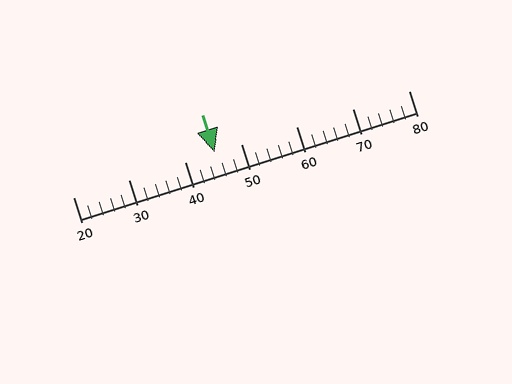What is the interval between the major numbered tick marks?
The major tick marks are spaced 10 units apart.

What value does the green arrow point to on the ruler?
The green arrow points to approximately 45.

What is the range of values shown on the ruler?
The ruler shows values from 20 to 80.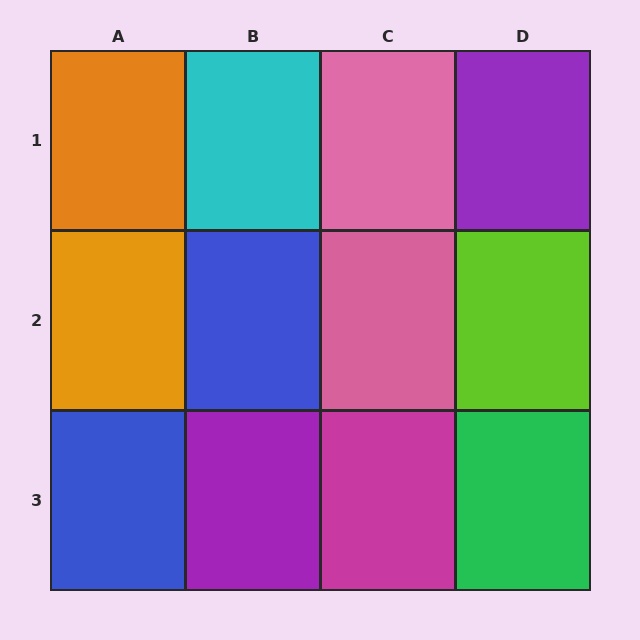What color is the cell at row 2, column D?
Lime.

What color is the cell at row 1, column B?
Cyan.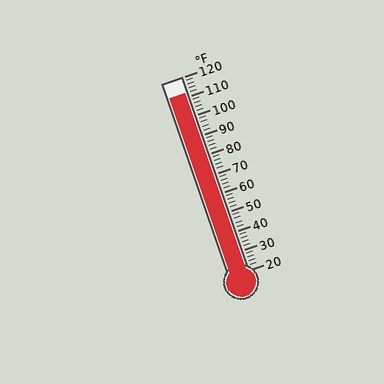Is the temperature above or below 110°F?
The temperature is above 110°F.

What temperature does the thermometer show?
The thermometer shows approximately 112°F.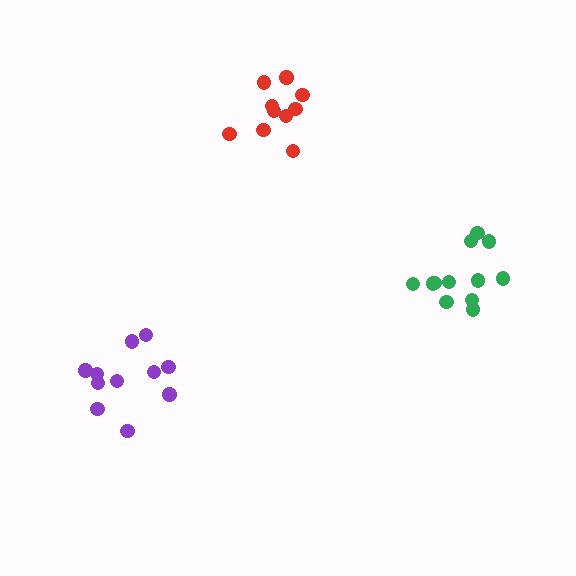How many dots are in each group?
Group 1: 12 dots, Group 2: 10 dots, Group 3: 11 dots (33 total).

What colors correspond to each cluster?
The clusters are colored: green, red, purple.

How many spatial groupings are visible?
There are 3 spatial groupings.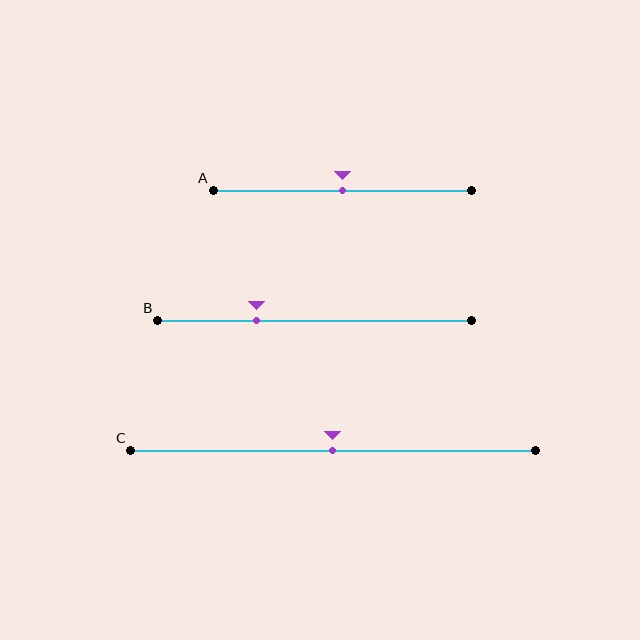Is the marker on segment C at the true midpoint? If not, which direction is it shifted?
Yes, the marker on segment C is at the true midpoint.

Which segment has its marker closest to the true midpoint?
Segment A has its marker closest to the true midpoint.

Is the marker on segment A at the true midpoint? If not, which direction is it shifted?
Yes, the marker on segment A is at the true midpoint.